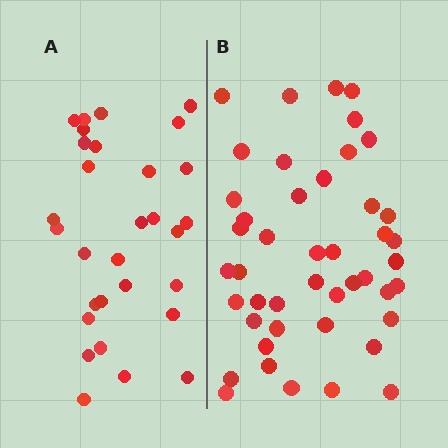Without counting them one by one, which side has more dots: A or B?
Region B (the right region) has more dots.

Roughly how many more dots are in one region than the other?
Region B has approximately 15 more dots than region A.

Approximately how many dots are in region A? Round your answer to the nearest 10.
About 30 dots.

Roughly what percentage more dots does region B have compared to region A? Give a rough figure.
About 50% more.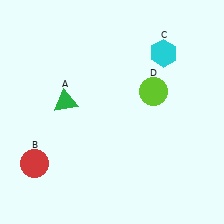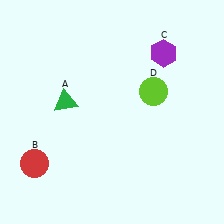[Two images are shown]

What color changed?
The hexagon (C) changed from cyan in Image 1 to purple in Image 2.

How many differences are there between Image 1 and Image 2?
There is 1 difference between the two images.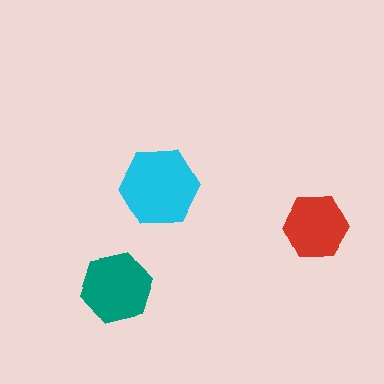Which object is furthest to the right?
The red hexagon is rightmost.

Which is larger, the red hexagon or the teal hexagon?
The teal one.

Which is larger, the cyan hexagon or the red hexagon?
The cyan one.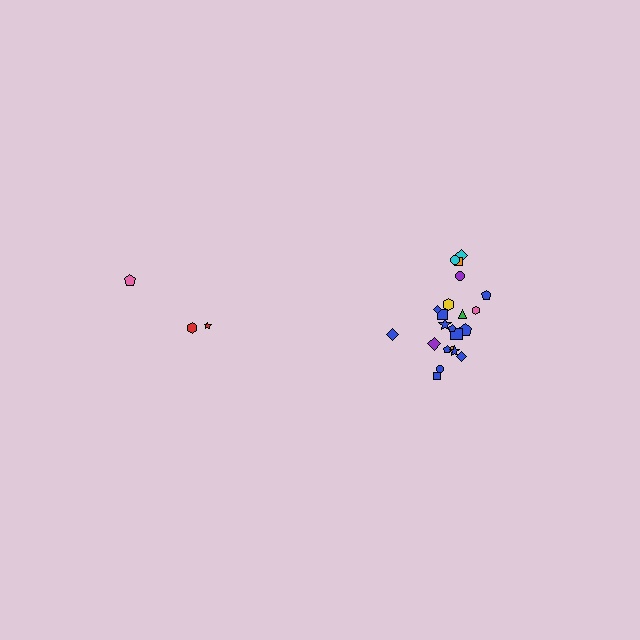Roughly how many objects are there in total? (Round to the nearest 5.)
Roughly 25 objects in total.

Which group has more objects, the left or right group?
The right group.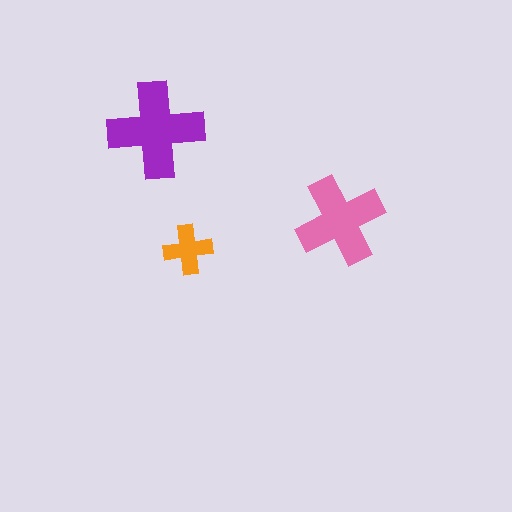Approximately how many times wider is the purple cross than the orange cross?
About 2 times wider.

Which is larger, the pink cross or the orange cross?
The pink one.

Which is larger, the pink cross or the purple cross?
The purple one.